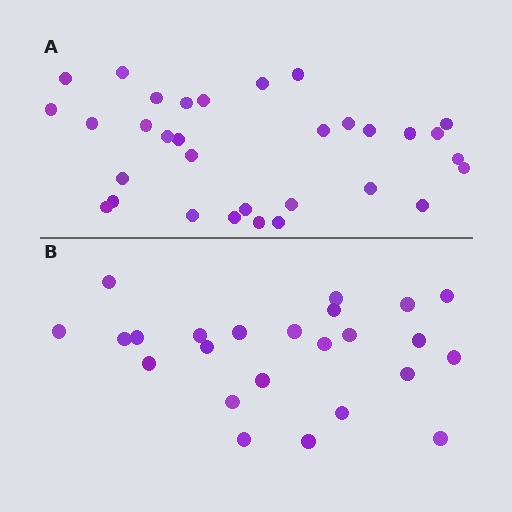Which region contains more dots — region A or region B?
Region A (the top region) has more dots.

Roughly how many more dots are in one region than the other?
Region A has roughly 8 or so more dots than region B.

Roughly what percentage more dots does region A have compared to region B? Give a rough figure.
About 35% more.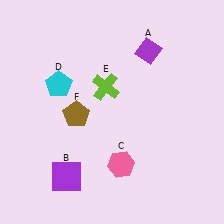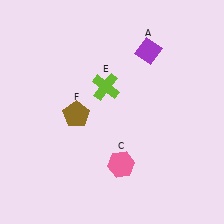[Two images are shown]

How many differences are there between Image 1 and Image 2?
There are 2 differences between the two images.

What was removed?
The purple square (B), the cyan pentagon (D) were removed in Image 2.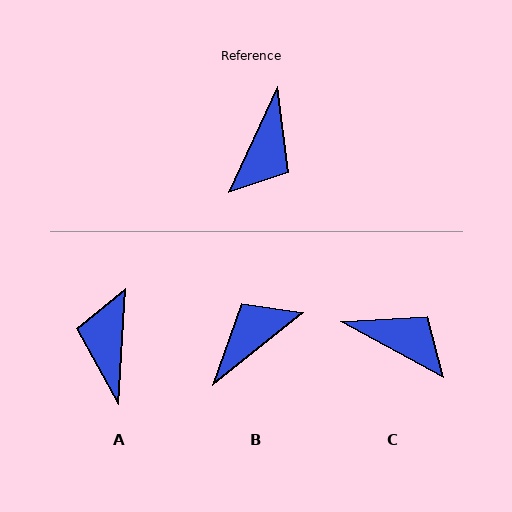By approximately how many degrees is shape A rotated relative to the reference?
Approximately 158 degrees clockwise.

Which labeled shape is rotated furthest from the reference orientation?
A, about 158 degrees away.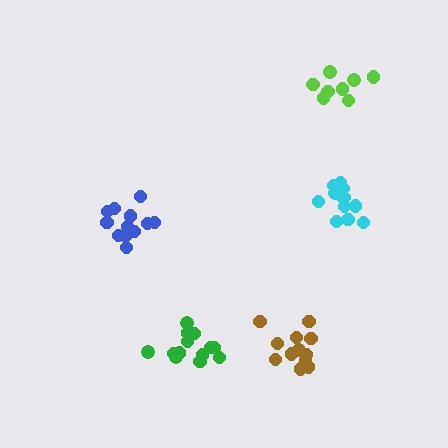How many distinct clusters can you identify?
There are 5 distinct clusters.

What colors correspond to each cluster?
The clusters are colored: blue, brown, cyan, lime, green.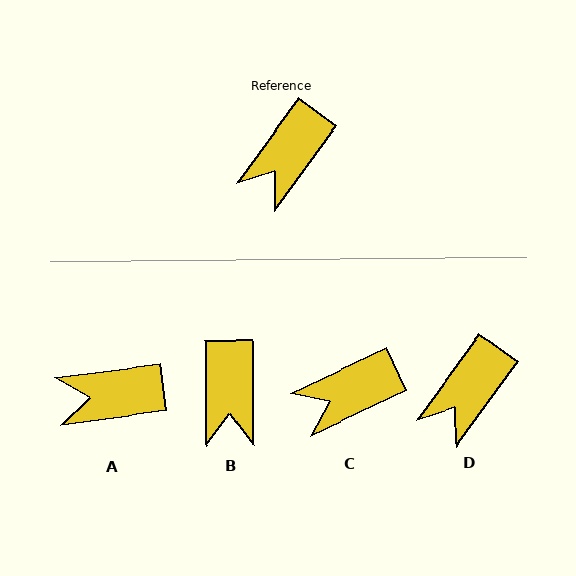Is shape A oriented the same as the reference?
No, it is off by about 47 degrees.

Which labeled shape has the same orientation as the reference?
D.